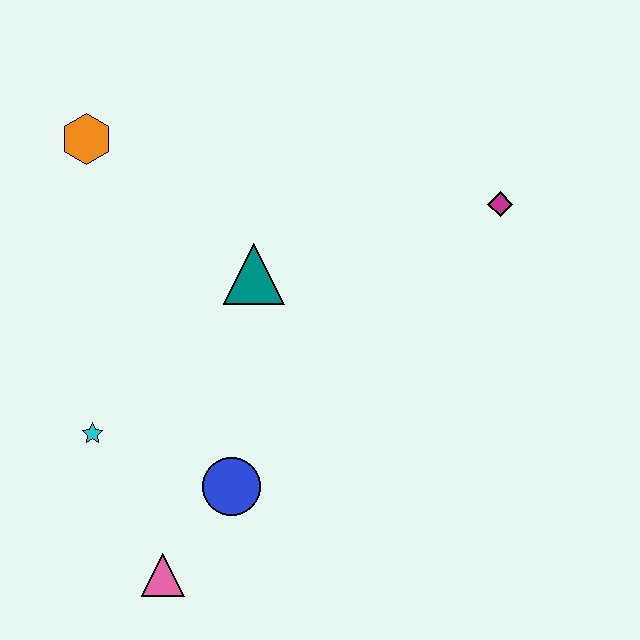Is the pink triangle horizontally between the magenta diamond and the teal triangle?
No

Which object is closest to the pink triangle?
The blue circle is closest to the pink triangle.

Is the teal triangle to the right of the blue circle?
Yes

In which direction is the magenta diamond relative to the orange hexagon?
The magenta diamond is to the right of the orange hexagon.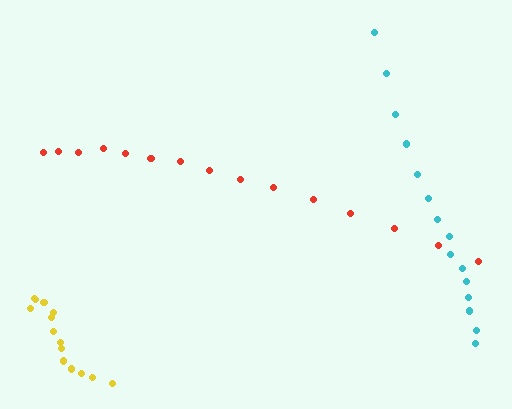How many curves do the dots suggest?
There are 3 distinct paths.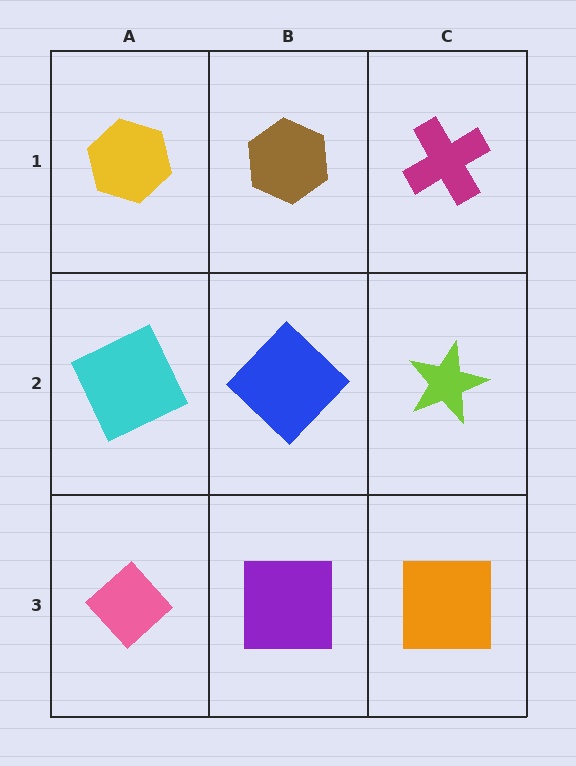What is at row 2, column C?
A lime star.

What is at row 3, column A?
A pink diamond.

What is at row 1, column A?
A yellow hexagon.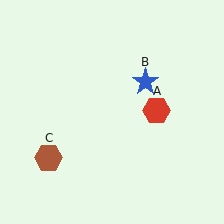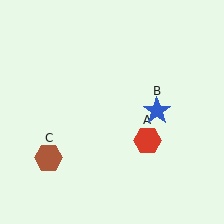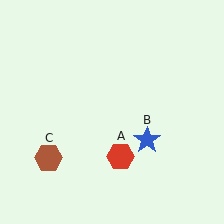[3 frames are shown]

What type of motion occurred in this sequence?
The red hexagon (object A), blue star (object B) rotated clockwise around the center of the scene.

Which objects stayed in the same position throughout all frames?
Brown hexagon (object C) remained stationary.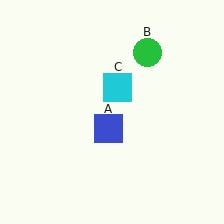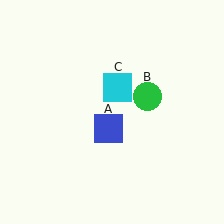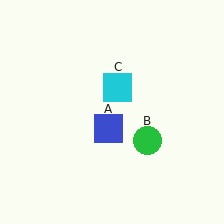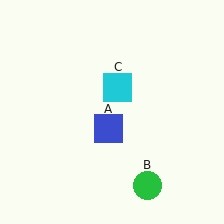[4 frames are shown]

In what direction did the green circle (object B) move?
The green circle (object B) moved down.